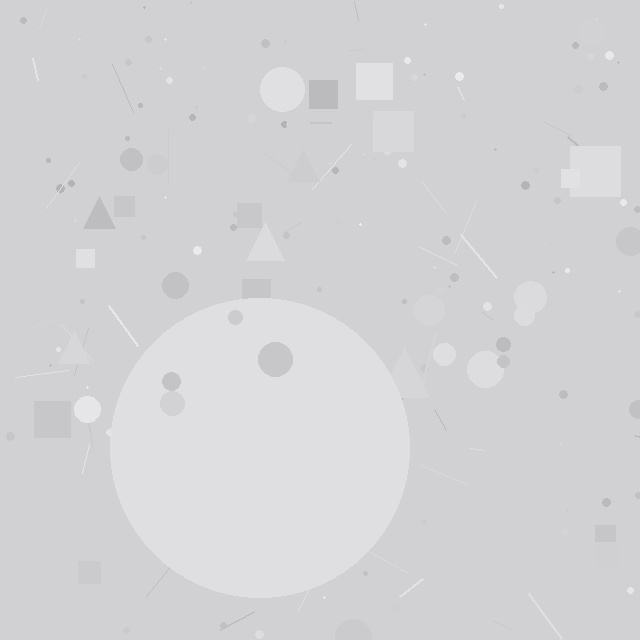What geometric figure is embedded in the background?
A circle is embedded in the background.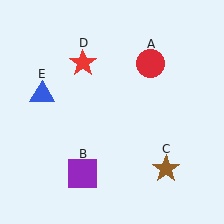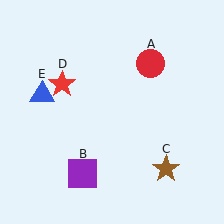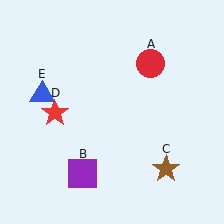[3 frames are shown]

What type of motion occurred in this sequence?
The red star (object D) rotated counterclockwise around the center of the scene.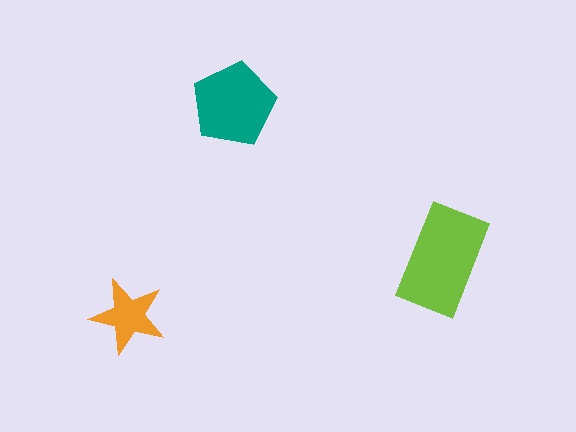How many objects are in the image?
There are 3 objects in the image.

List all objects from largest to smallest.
The lime rectangle, the teal pentagon, the orange star.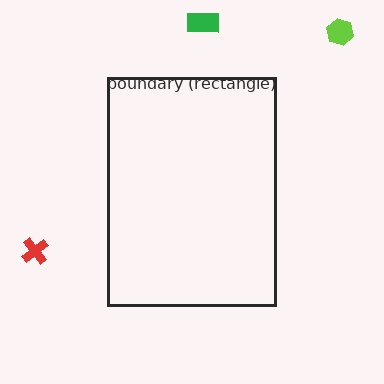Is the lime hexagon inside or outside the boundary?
Outside.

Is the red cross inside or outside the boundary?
Outside.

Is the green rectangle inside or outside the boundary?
Outside.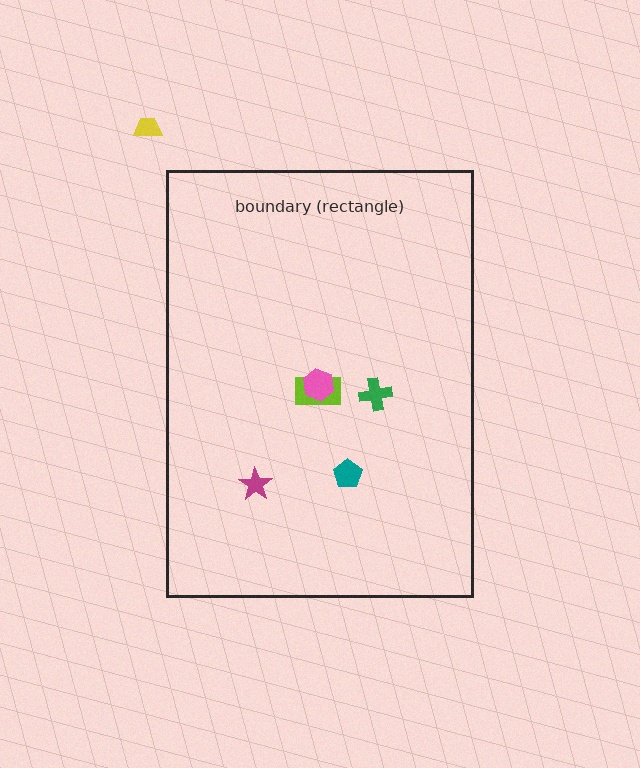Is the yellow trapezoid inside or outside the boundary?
Outside.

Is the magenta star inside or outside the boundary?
Inside.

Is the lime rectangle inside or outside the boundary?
Inside.